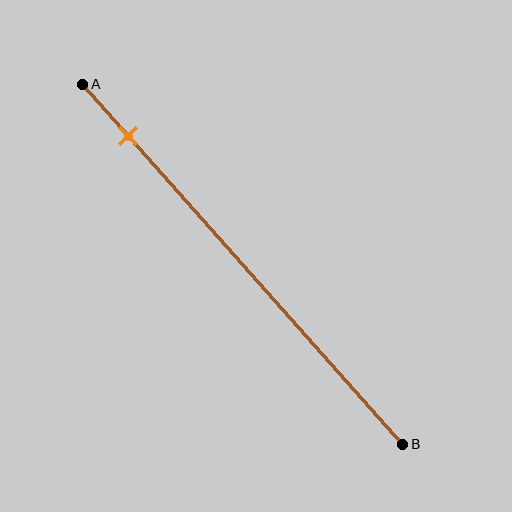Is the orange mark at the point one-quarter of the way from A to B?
No, the mark is at about 15% from A, not at the 25% one-quarter point.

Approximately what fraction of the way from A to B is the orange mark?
The orange mark is approximately 15% of the way from A to B.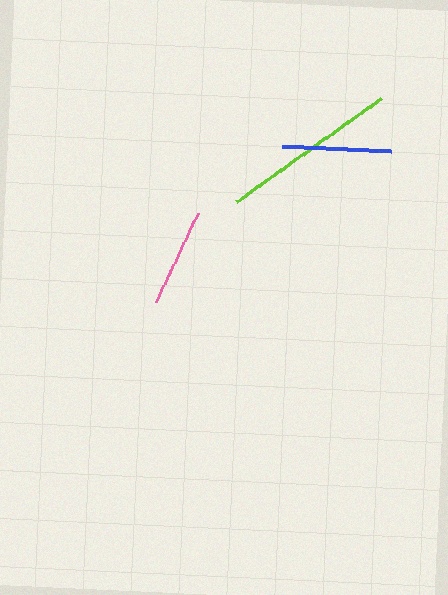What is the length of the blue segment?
The blue segment is approximately 108 pixels long.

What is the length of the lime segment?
The lime segment is approximately 178 pixels long.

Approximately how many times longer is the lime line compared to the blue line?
The lime line is approximately 1.6 times the length of the blue line.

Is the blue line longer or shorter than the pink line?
The blue line is longer than the pink line.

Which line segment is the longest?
The lime line is the longest at approximately 178 pixels.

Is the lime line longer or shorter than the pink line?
The lime line is longer than the pink line.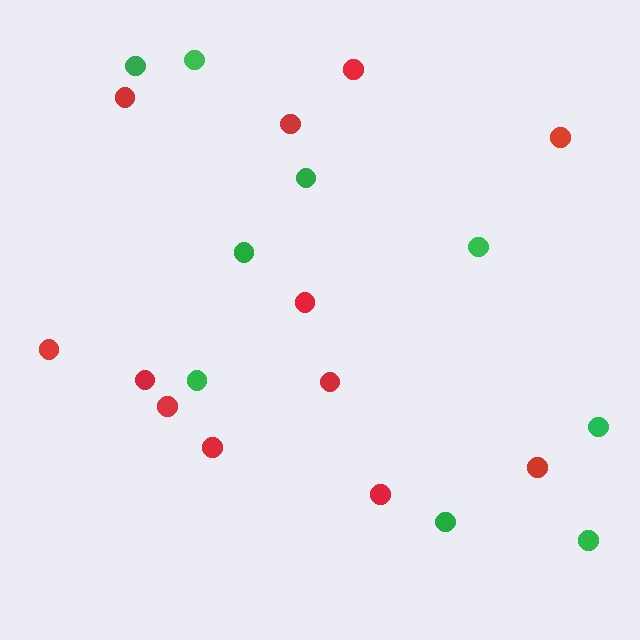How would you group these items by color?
There are 2 groups: one group of green circles (9) and one group of red circles (12).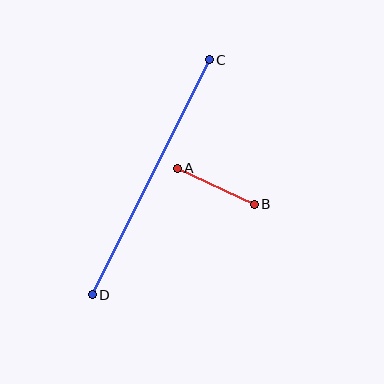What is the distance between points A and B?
The distance is approximately 85 pixels.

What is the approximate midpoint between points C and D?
The midpoint is at approximately (151, 177) pixels.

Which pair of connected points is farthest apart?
Points C and D are farthest apart.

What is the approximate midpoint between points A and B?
The midpoint is at approximately (216, 186) pixels.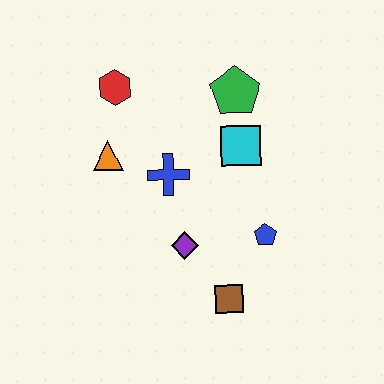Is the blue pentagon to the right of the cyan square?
Yes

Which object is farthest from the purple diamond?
The red hexagon is farthest from the purple diamond.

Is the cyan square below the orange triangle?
No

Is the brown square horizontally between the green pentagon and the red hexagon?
Yes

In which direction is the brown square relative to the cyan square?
The brown square is below the cyan square.